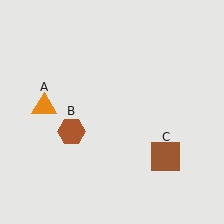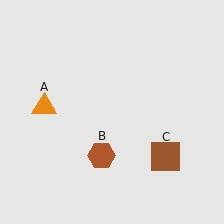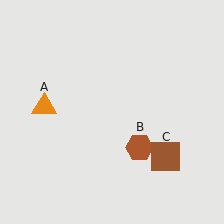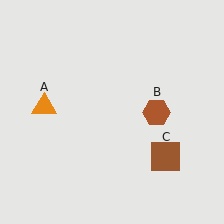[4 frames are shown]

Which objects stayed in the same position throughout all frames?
Orange triangle (object A) and brown square (object C) remained stationary.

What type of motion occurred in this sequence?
The brown hexagon (object B) rotated counterclockwise around the center of the scene.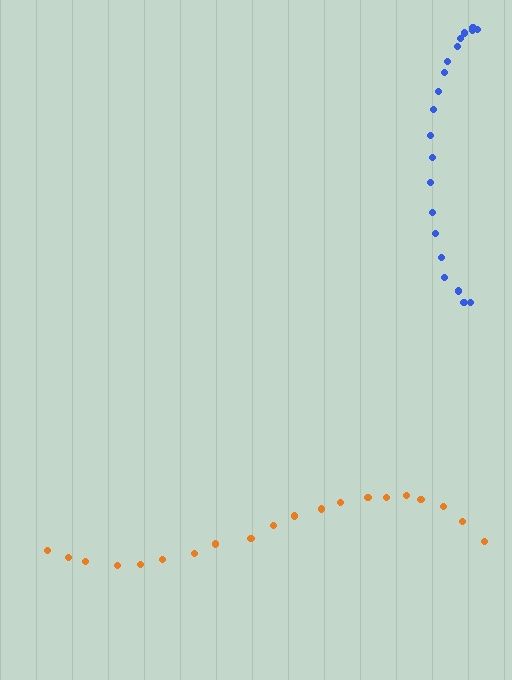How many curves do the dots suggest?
There are 2 distinct paths.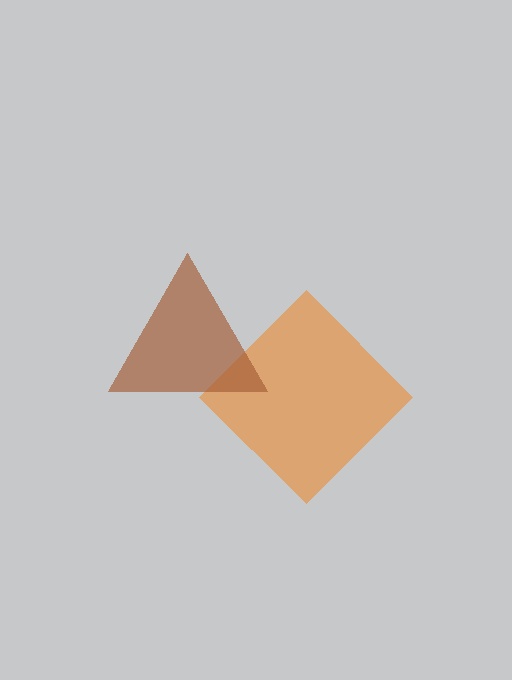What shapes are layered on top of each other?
The layered shapes are: an orange diamond, a brown triangle.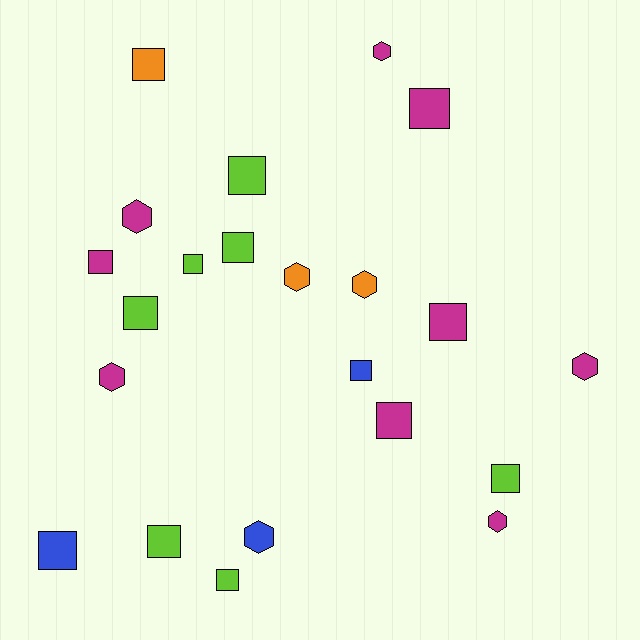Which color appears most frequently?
Magenta, with 9 objects.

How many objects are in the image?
There are 22 objects.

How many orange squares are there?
There is 1 orange square.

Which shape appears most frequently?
Square, with 14 objects.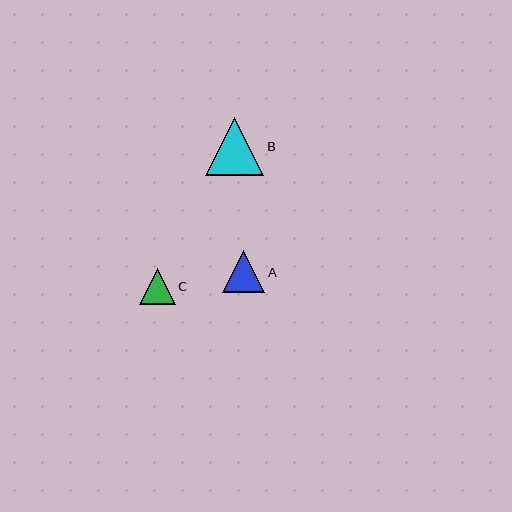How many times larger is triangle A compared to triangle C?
Triangle A is approximately 1.2 times the size of triangle C.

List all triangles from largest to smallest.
From largest to smallest: B, A, C.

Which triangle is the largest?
Triangle B is the largest with a size of approximately 59 pixels.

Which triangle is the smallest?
Triangle C is the smallest with a size of approximately 36 pixels.